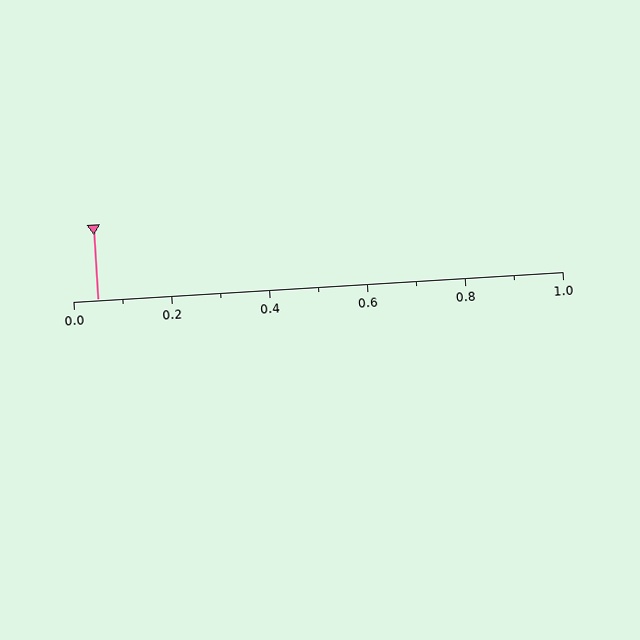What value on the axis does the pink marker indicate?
The marker indicates approximately 0.05.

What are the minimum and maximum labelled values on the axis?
The axis runs from 0.0 to 1.0.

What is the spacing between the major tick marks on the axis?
The major ticks are spaced 0.2 apart.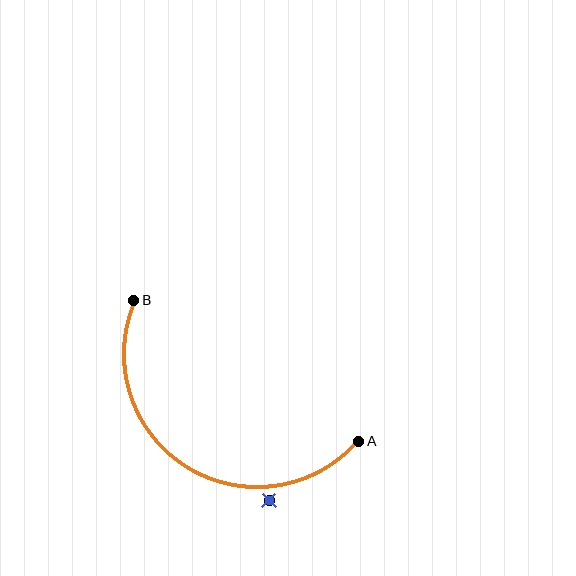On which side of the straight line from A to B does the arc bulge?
The arc bulges below the straight line connecting A and B.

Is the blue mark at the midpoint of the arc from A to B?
No — the blue mark does not lie on the arc at all. It sits slightly outside the curve.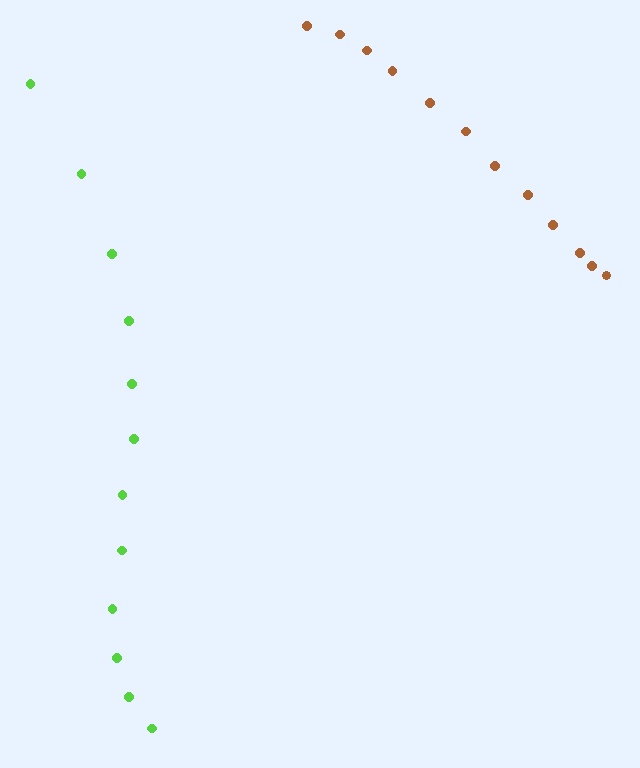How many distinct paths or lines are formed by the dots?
There are 2 distinct paths.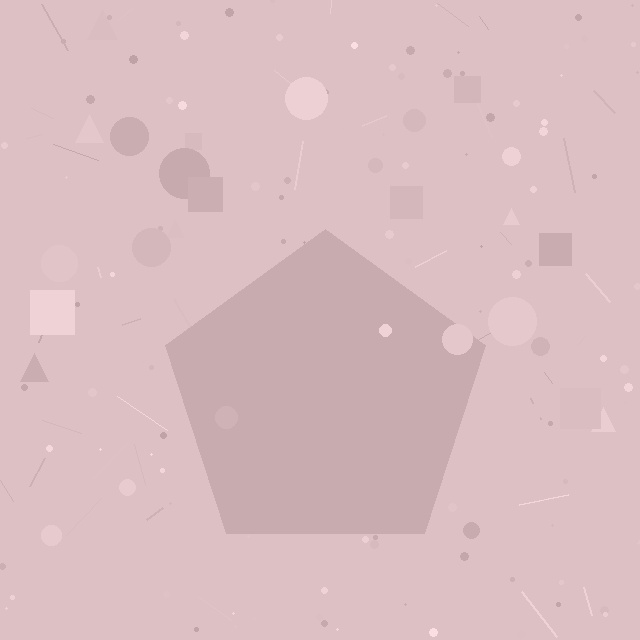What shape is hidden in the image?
A pentagon is hidden in the image.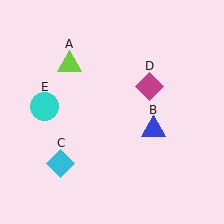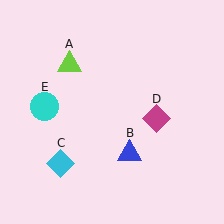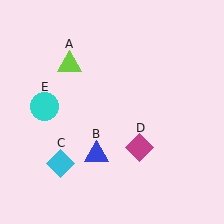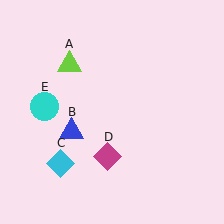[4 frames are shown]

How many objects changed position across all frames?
2 objects changed position: blue triangle (object B), magenta diamond (object D).